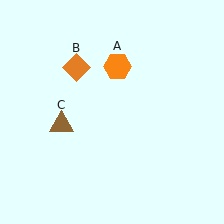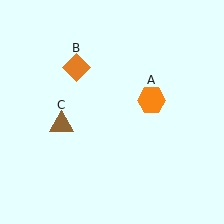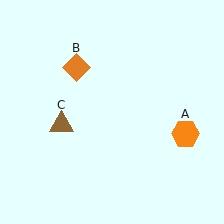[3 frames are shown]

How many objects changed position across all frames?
1 object changed position: orange hexagon (object A).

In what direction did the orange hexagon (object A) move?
The orange hexagon (object A) moved down and to the right.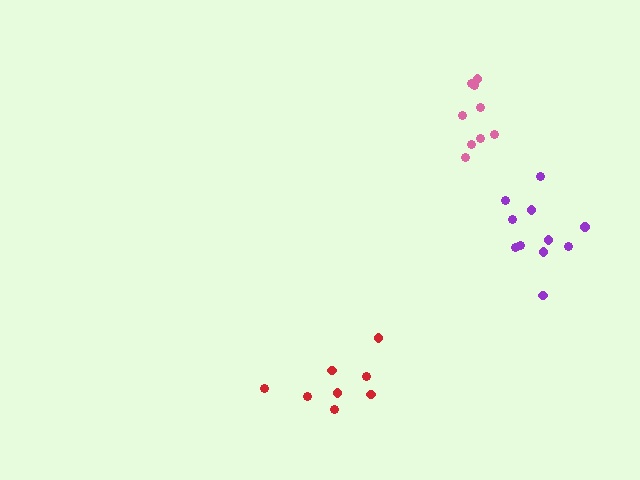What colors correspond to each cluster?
The clusters are colored: pink, purple, red.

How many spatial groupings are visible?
There are 3 spatial groupings.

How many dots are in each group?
Group 1: 9 dots, Group 2: 11 dots, Group 3: 8 dots (28 total).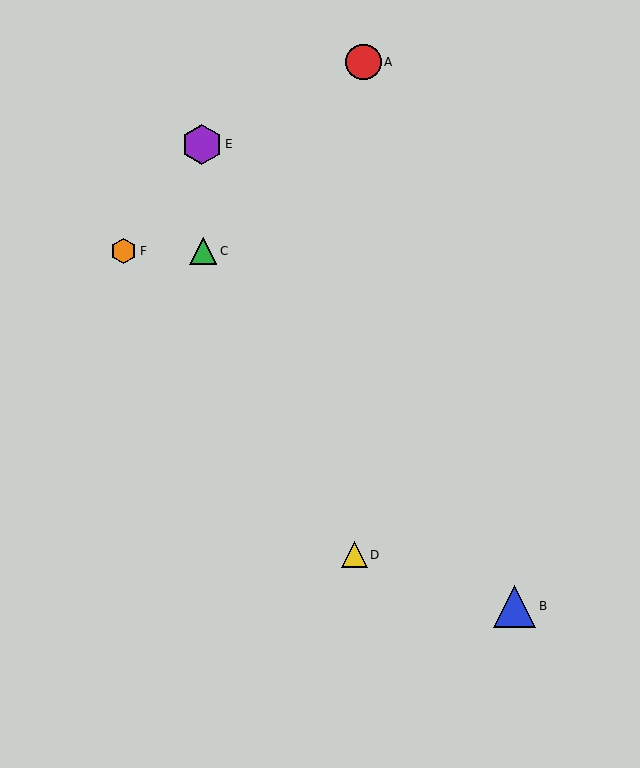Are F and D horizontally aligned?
No, F is at y≈251 and D is at y≈555.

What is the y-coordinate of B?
Object B is at y≈606.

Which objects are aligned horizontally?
Objects C, F are aligned horizontally.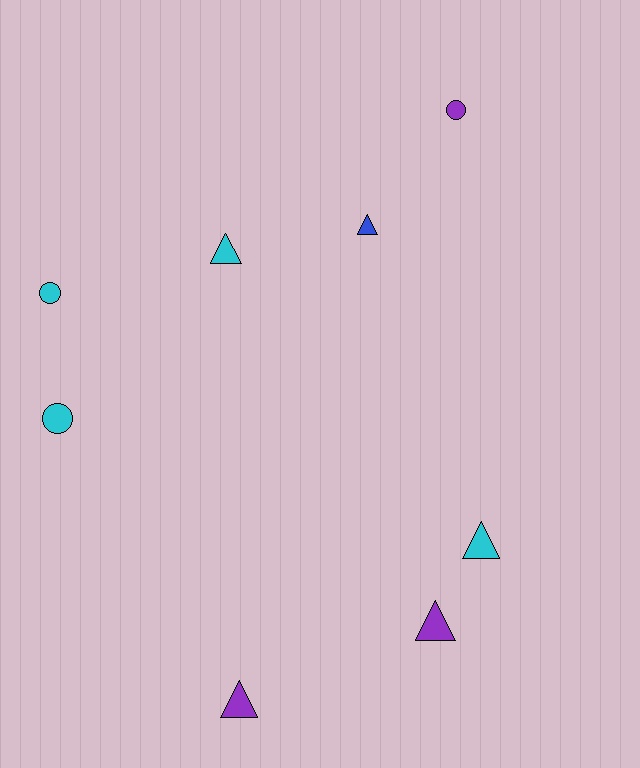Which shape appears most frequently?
Triangle, with 5 objects.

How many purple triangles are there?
There are 2 purple triangles.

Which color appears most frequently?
Cyan, with 4 objects.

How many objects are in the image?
There are 8 objects.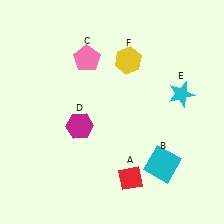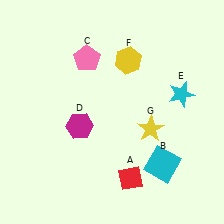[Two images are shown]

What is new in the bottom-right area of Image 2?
A yellow star (G) was added in the bottom-right area of Image 2.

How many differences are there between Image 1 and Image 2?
There is 1 difference between the two images.